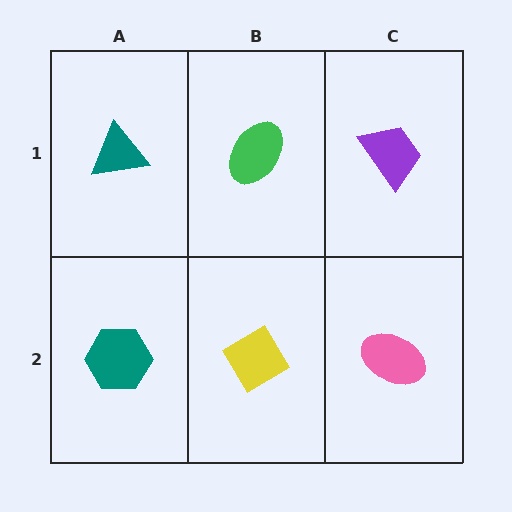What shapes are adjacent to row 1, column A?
A teal hexagon (row 2, column A), a green ellipse (row 1, column B).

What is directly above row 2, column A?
A teal triangle.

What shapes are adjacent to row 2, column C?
A purple trapezoid (row 1, column C), a yellow diamond (row 2, column B).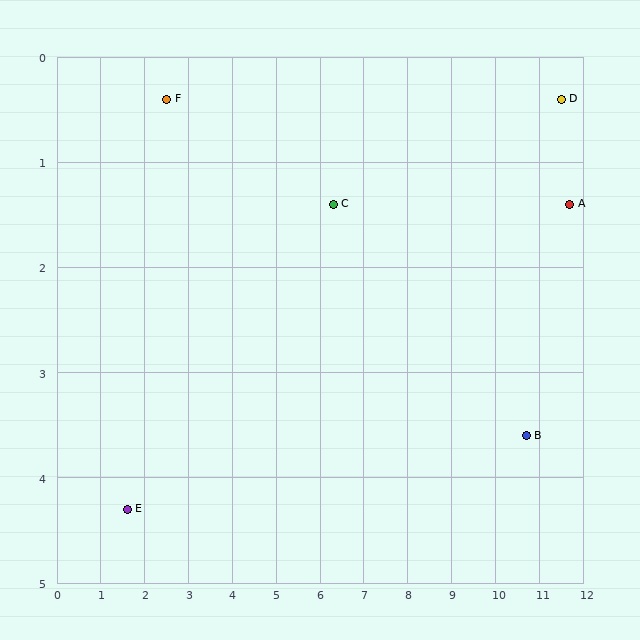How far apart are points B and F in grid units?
Points B and F are about 8.8 grid units apart.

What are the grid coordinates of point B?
Point B is at approximately (10.7, 3.6).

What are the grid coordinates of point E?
Point E is at approximately (1.6, 4.3).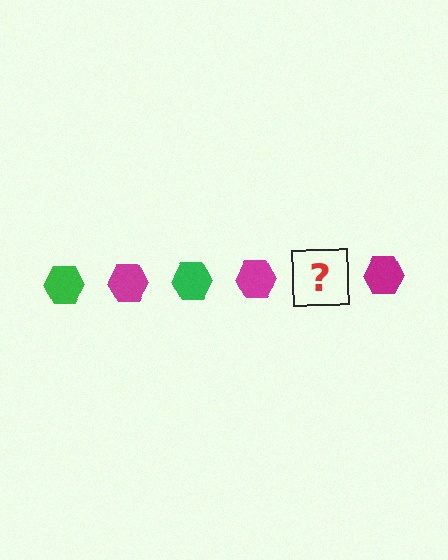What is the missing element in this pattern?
The missing element is a green hexagon.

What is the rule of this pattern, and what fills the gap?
The rule is that the pattern cycles through green, magenta hexagons. The gap should be filled with a green hexagon.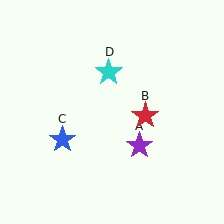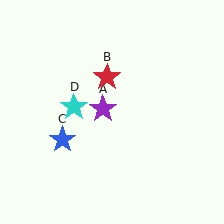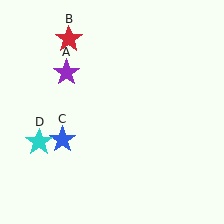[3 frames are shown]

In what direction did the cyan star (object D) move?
The cyan star (object D) moved down and to the left.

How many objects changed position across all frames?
3 objects changed position: purple star (object A), red star (object B), cyan star (object D).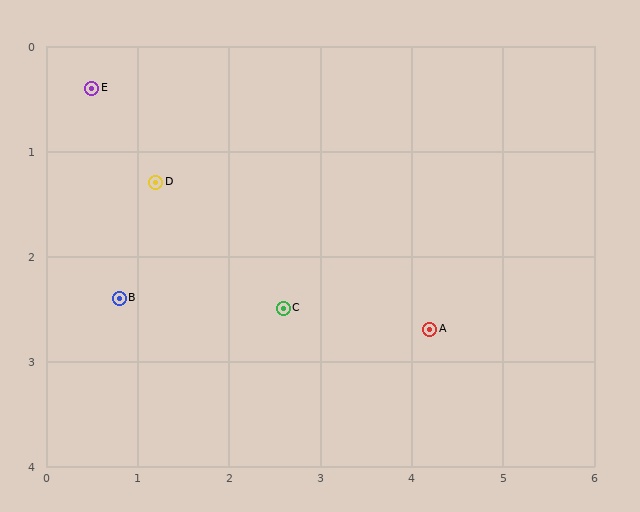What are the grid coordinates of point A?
Point A is at approximately (4.2, 2.7).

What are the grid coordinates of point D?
Point D is at approximately (1.2, 1.3).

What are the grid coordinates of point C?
Point C is at approximately (2.6, 2.5).